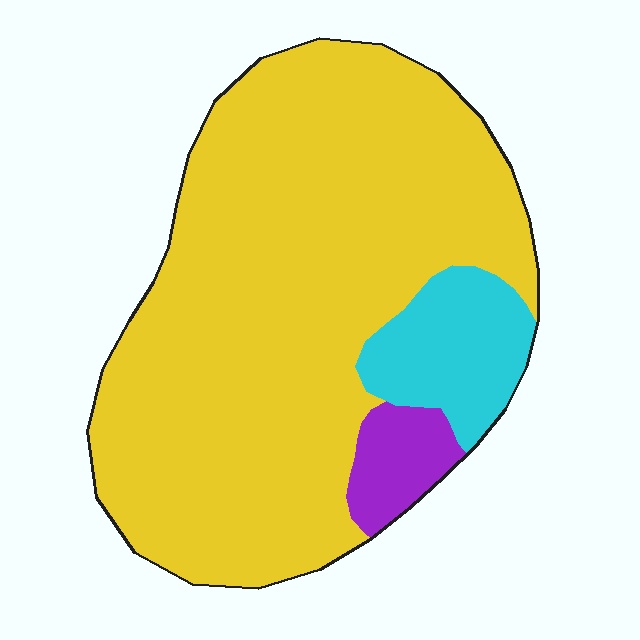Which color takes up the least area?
Purple, at roughly 5%.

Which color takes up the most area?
Yellow, at roughly 85%.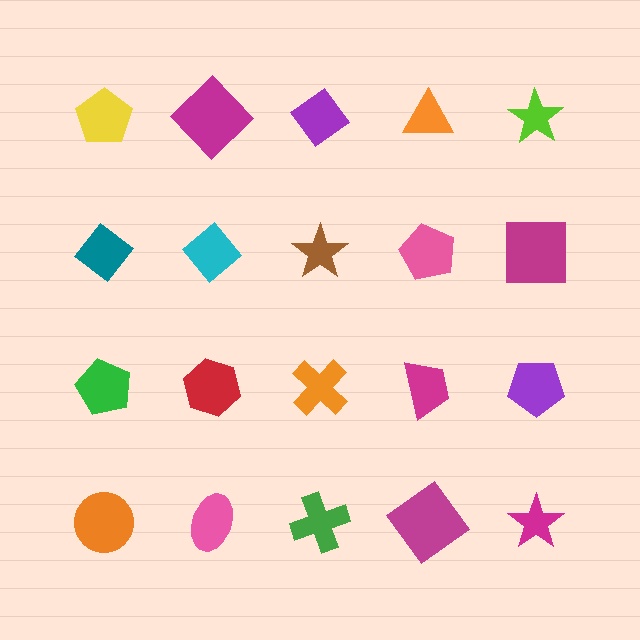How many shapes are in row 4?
5 shapes.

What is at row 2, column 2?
A cyan diamond.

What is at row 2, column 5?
A magenta square.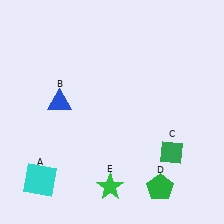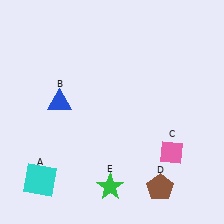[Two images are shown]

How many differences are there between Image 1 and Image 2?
There are 2 differences between the two images.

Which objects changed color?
C changed from green to pink. D changed from green to brown.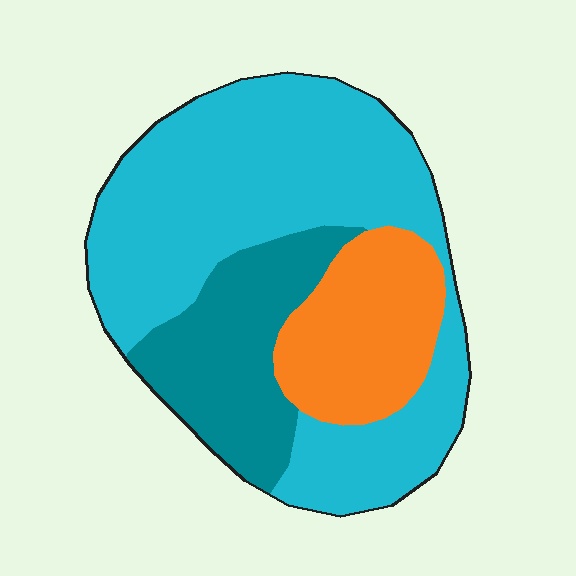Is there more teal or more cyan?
Cyan.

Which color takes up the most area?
Cyan, at roughly 60%.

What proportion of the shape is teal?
Teal covers around 20% of the shape.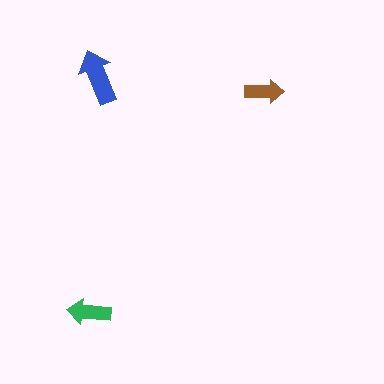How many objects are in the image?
There are 3 objects in the image.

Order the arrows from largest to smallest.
the blue one, the green one, the brown one.